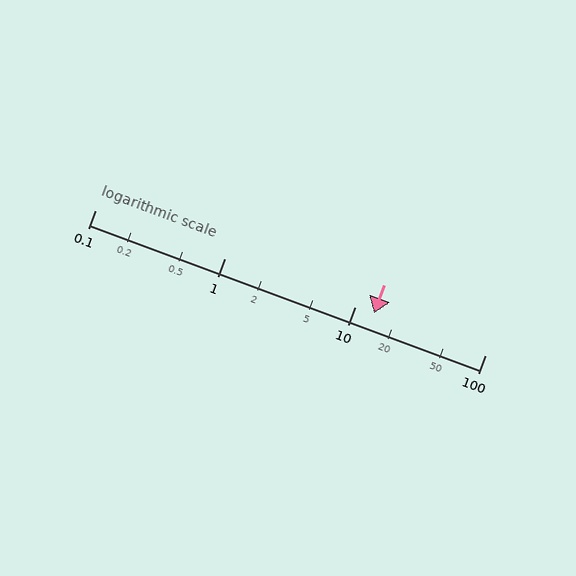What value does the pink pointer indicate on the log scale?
The pointer indicates approximately 14.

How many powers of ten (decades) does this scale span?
The scale spans 3 decades, from 0.1 to 100.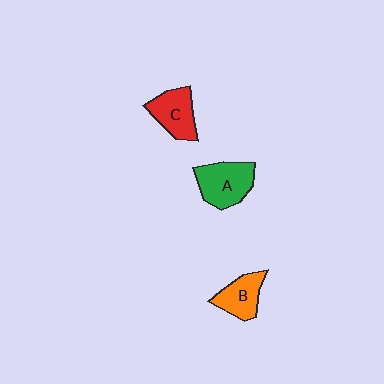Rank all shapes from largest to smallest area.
From largest to smallest: A (green), C (red), B (orange).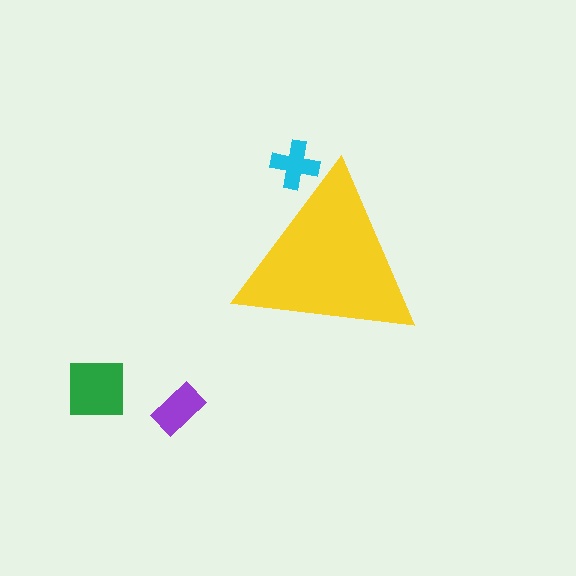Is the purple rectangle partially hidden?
No, the purple rectangle is fully visible.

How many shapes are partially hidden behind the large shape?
1 shape is partially hidden.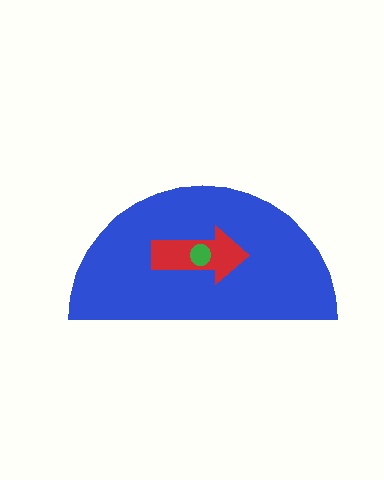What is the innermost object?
The green circle.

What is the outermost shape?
The blue semicircle.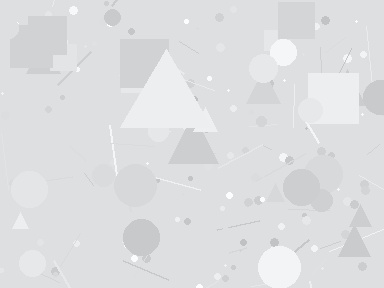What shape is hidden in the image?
A triangle is hidden in the image.